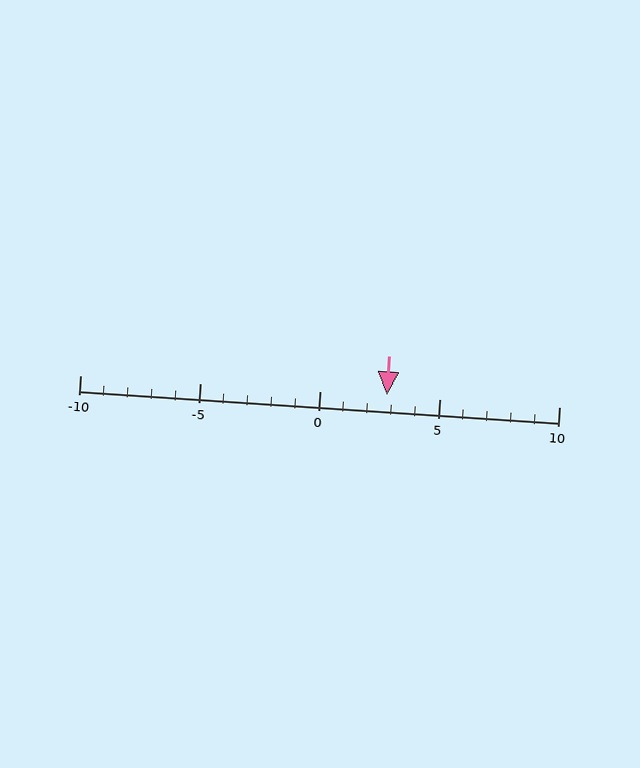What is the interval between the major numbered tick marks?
The major tick marks are spaced 5 units apart.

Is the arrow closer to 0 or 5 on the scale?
The arrow is closer to 5.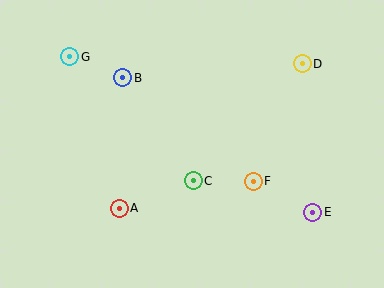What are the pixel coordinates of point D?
Point D is at (302, 64).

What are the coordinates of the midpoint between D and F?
The midpoint between D and F is at (278, 123).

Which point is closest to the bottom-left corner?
Point A is closest to the bottom-left corner.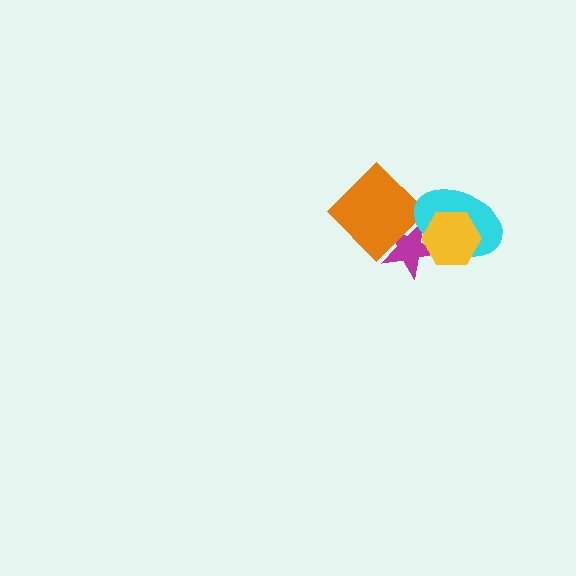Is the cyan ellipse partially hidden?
Yes, it is partially covered by another shape.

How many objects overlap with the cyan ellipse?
3 objects overlap with the cyan ellipse.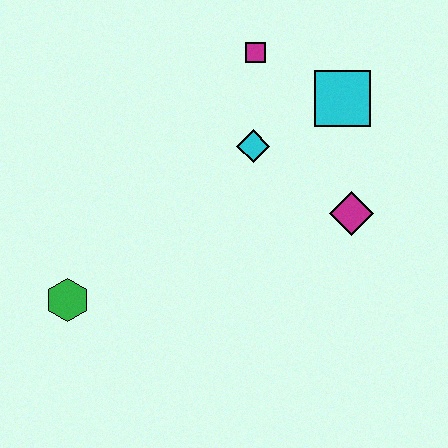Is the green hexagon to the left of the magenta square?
Yes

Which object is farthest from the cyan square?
The green hexagon is farthest from the cyan square.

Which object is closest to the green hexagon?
The cyan diamond is closest to the green hexagon.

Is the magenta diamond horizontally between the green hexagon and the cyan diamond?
No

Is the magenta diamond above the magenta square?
No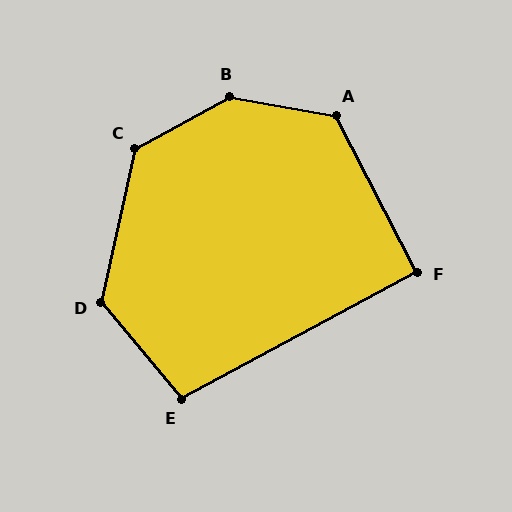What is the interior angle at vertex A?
Approximately 127 degrees (obtuse).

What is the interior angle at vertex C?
Approximately 131 degrees (obtuse).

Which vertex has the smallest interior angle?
F, at approximately 91 degrees.